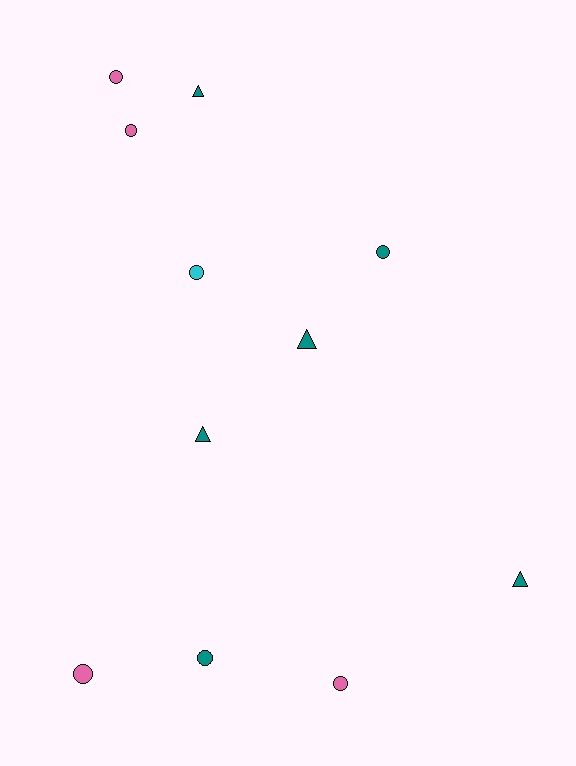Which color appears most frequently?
Teal, with 6 objects.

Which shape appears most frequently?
Circle, with 7 objects.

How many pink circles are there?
There are 4 pink circles.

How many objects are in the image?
There are 11 objects.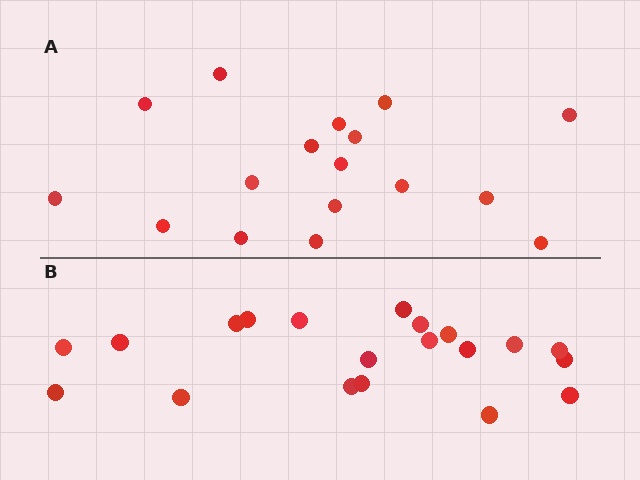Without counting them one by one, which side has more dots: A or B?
Region B (the bottom region) has more dots.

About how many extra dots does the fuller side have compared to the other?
Region B has just a few more — roughly 2 or 3 more dots than region A.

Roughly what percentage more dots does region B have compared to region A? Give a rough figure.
About 20% more.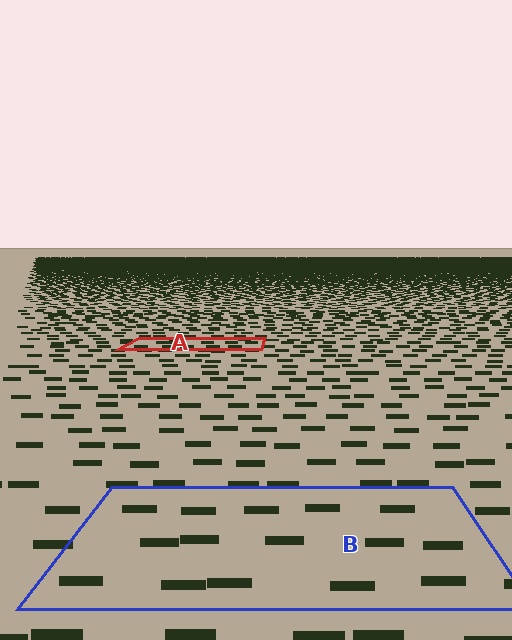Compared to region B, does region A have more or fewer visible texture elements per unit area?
Region A has more texture elements per unit area — they are packed more densely because it is farther away.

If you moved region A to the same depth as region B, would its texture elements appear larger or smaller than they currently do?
They would appear larger. At a closer depth, the same texture elements are projected at a bigger on-screen size.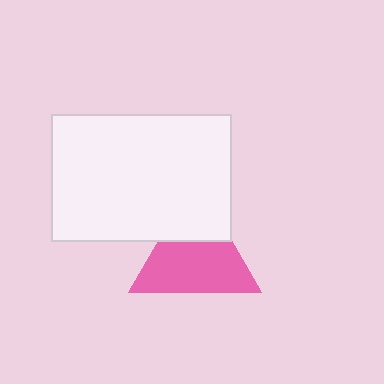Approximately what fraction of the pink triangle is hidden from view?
Roughly 31% of the pink triangle is hidden behind the white rectangle.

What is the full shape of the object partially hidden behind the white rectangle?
The partially hidden object is a pink triangle.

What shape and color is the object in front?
The object in front is a white rectangle.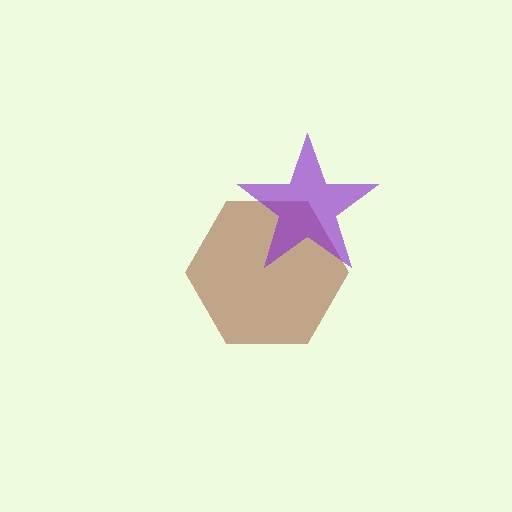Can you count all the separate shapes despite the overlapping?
Yes, there are 2 separate shapes.